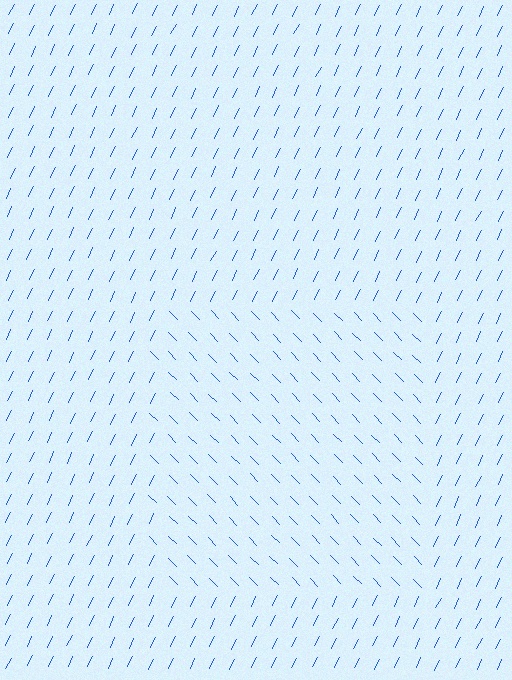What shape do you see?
I see a rectangle.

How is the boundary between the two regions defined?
The boundary is defined purely by a change in line orientation (approximately 70 degrees difference). All lines are the same color and thickness.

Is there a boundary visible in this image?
Yes, there is a texture boundary formed by a change in line orientation.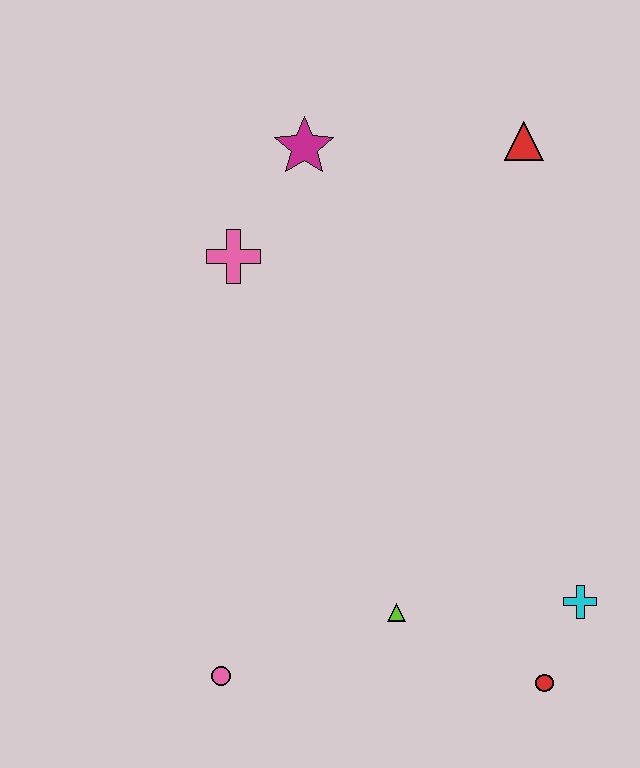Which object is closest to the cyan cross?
The red circle is closest to the cyan cross.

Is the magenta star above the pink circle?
Yes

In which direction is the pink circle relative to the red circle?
The pink circle is to the left of the red circle.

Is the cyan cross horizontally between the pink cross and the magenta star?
No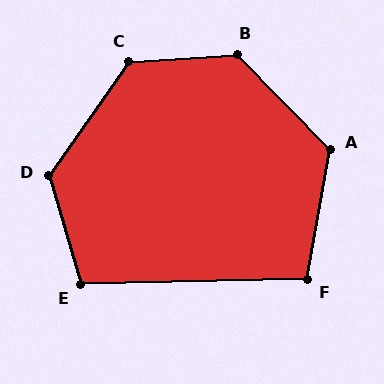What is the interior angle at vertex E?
Approximately 105 degrees (obtuse).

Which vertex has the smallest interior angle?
F, at approximately 101 degrees.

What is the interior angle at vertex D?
Approximately 128 degrees (obtuse).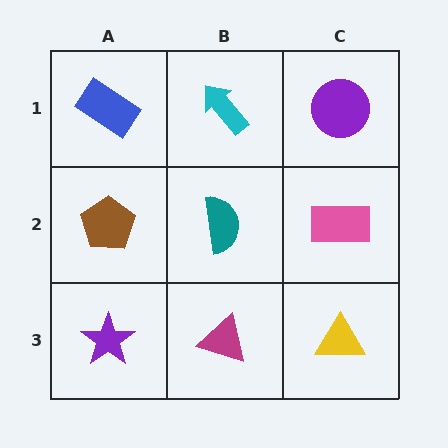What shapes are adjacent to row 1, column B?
A teal semicircle (row 2, column B), a blue rectangle (row 1, column A), a purple circle (row 1, column C).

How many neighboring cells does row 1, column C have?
2.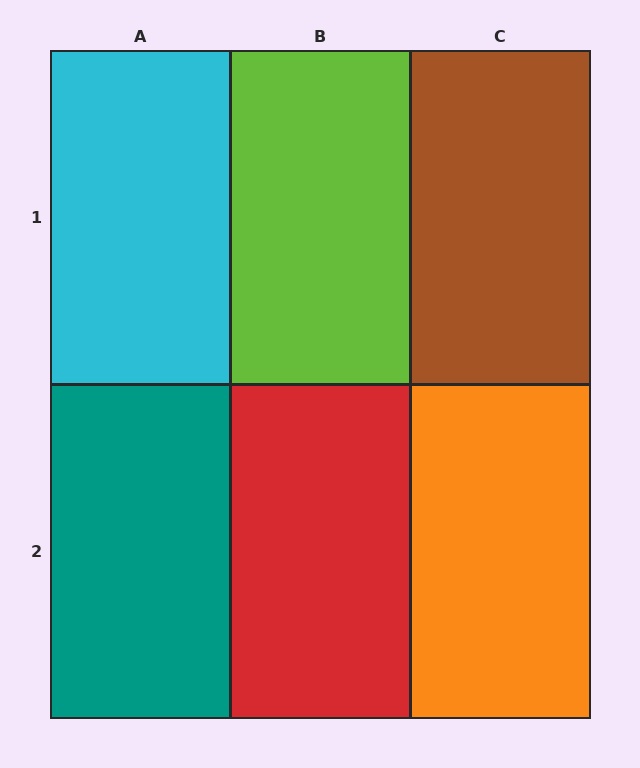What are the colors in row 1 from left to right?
Cyan, lime, brown.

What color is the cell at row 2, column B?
Red.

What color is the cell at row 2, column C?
Orange.